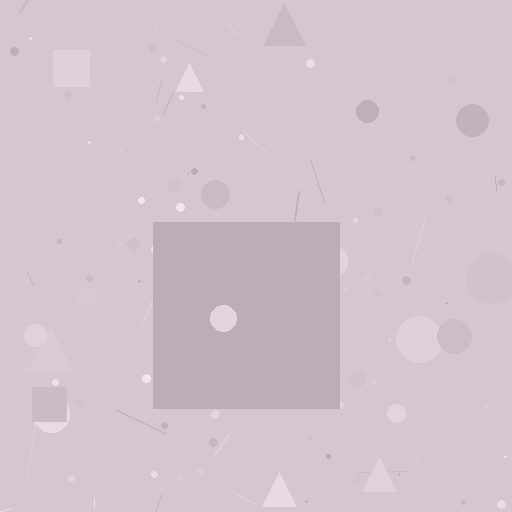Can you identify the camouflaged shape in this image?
The camouflaged shape is a square.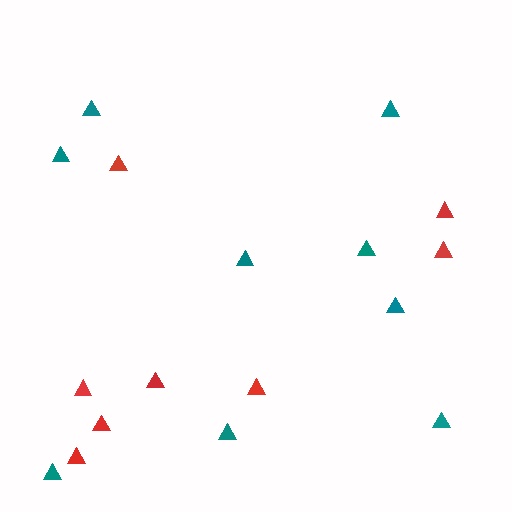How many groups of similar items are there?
There are 2 groups: one group of red triangles (8) and one group of teal triangles (9).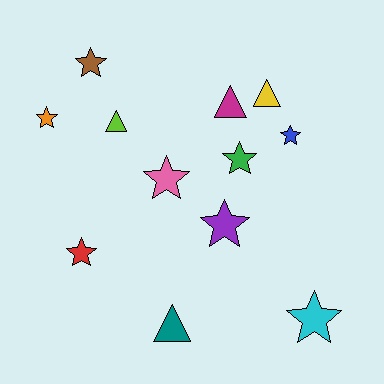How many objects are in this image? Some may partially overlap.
There are 12 objects.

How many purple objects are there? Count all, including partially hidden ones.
There is 1 purple object.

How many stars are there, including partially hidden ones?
There are 8 stars.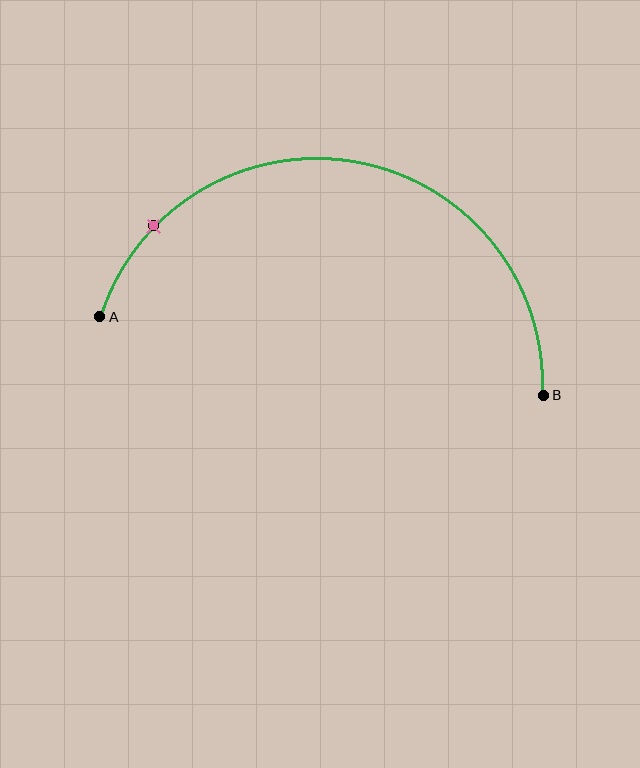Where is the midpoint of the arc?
The arc midpoint is the point on the curve farthest from the straight line joining A and B. It sits above that line.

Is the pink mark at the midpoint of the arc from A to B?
No. The pink mark lies on the arc but is closer to endpoint A. The arc midpoint would be at the point on the curve equidistant along the arc from both A and B.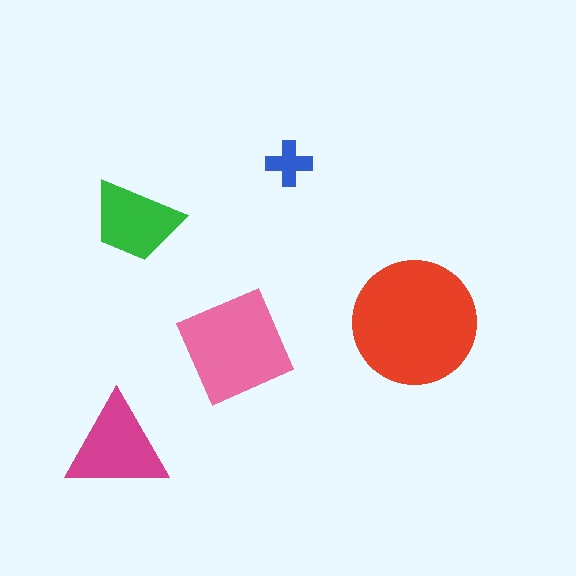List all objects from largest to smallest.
The red circle, the pink diamond, the magenta triangle, the green trapezoid, the blue cross.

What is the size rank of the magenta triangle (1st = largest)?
3rd.